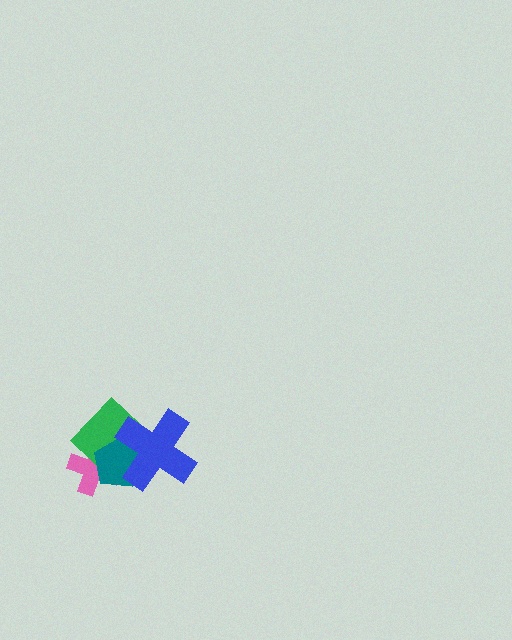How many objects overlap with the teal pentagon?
3 objects overlap with the teal pentagon.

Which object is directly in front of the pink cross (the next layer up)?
The green diamond is directly in front of the pink cross.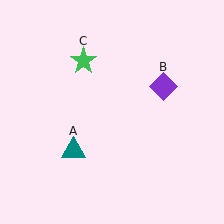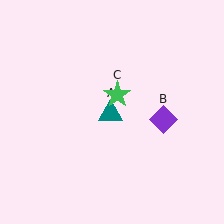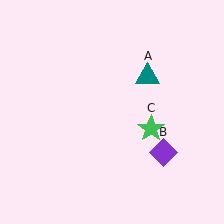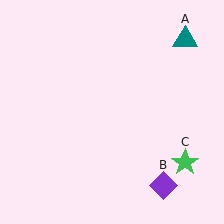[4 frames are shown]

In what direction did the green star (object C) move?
The green star (object C) moved down and to the right.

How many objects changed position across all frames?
3 objects changed position: teal triangle (object A), purple diamond (object B), green star (object C).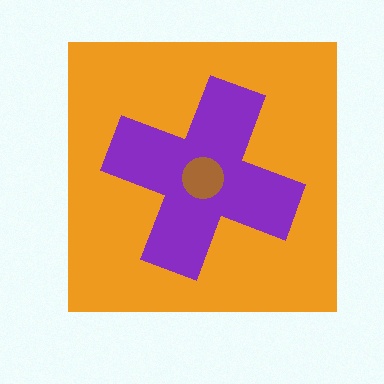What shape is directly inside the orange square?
The purple cross.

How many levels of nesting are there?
3.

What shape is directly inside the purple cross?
The brown circle.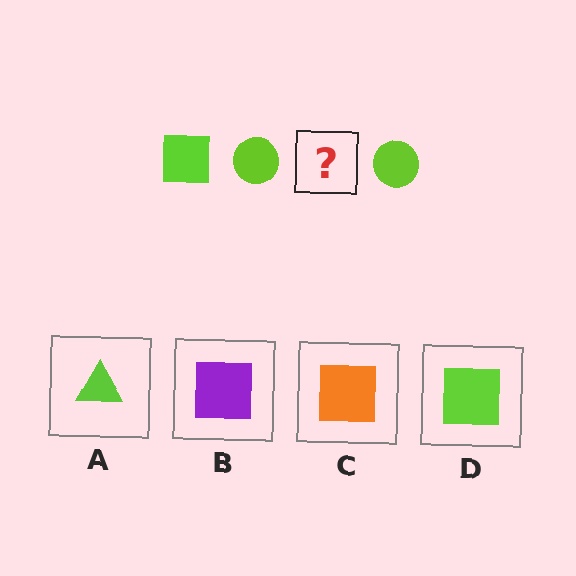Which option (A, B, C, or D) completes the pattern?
D.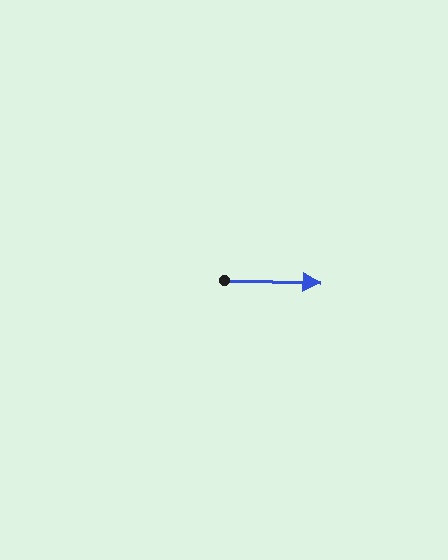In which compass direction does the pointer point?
East.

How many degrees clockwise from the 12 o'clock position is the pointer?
Approximately 91 degrees.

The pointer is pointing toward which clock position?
Roughly 3 o'clock.